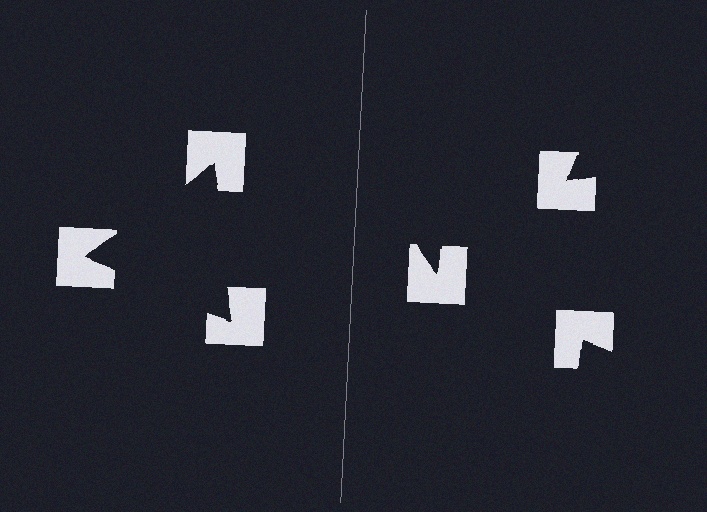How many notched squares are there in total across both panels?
6 — 3 on each side.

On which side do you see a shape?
An illusory triangle appears on the left side. On the right side the wedge cuts are rotated, so no coherent shape forms.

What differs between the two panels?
The notched squares are positioned identically on both sides; only the wedge orientations differ. On the left they align to a triangle; on the right they are misaligned.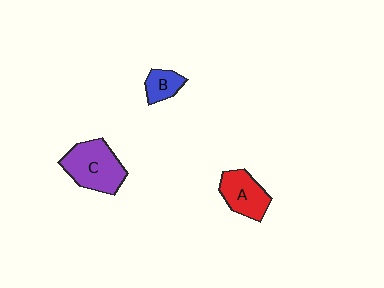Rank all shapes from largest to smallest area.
From largest to smallest: C (purple), A (red), B (blue).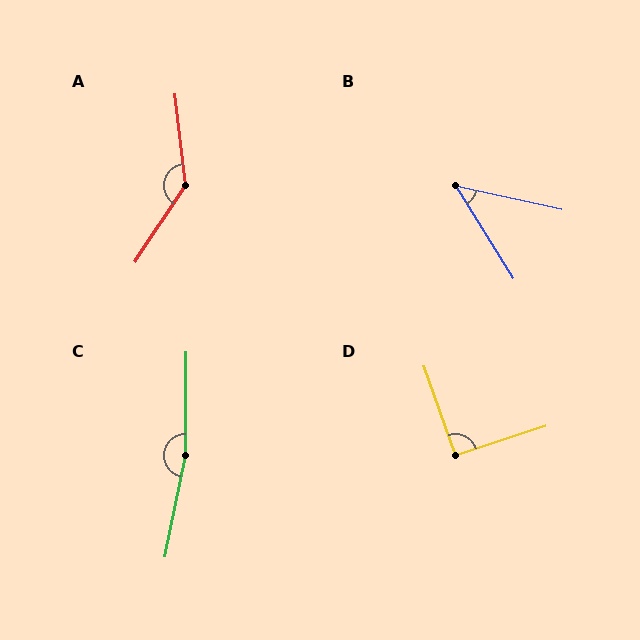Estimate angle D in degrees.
Approximately 91 degrees.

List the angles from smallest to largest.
B (46°), D (91°), A (140°), C (169°).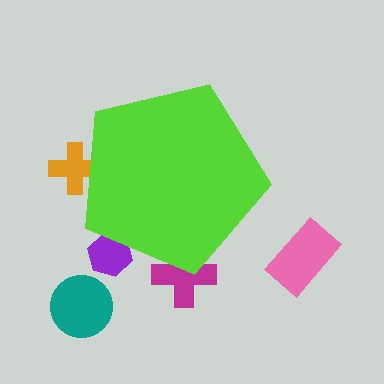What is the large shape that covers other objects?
A lime pentagon.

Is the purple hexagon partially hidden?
Yes, the purple hexagon is partially hidden behind the lime pentagon.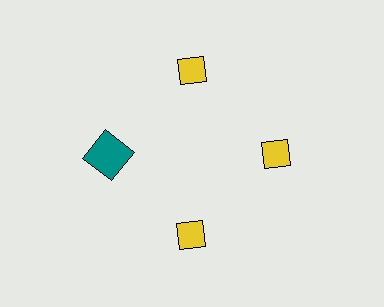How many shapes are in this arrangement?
There are 4 shapes arranged in a ring pattern.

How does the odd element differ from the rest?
It differs in both color (teal instead of yellow) and shape (square instead of diamond).